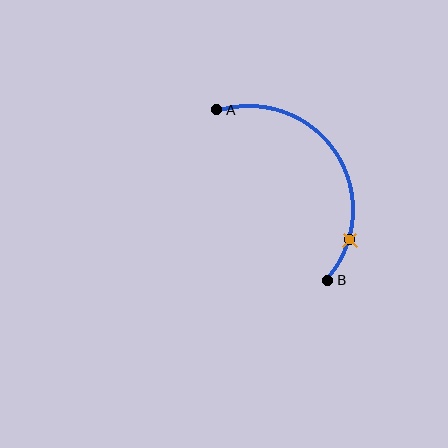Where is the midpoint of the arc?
The arc midpoint is the point on the curve farthest from the straight line joining A and B. It sits to the right of that line.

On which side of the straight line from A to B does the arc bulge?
The arc bulges to the right of the straight line connecting A and B.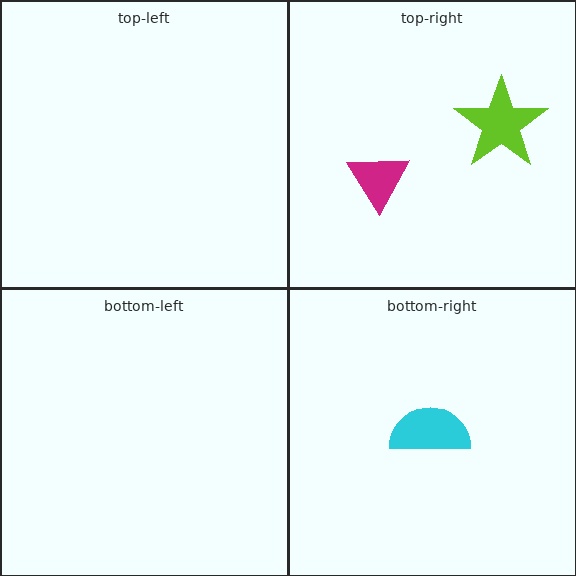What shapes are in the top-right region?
The lime star, the magenta triangle.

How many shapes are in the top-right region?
2.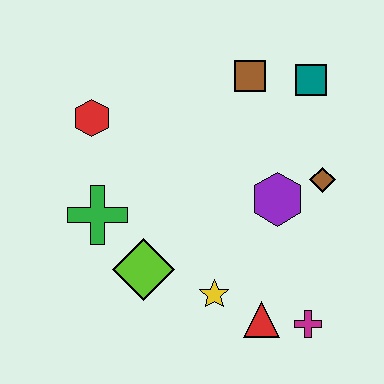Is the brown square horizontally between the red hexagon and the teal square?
Yes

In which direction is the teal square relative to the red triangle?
The teal square is above the red triangle.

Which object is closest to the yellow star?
The red triangle is closest to the yellow star.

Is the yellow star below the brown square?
Yes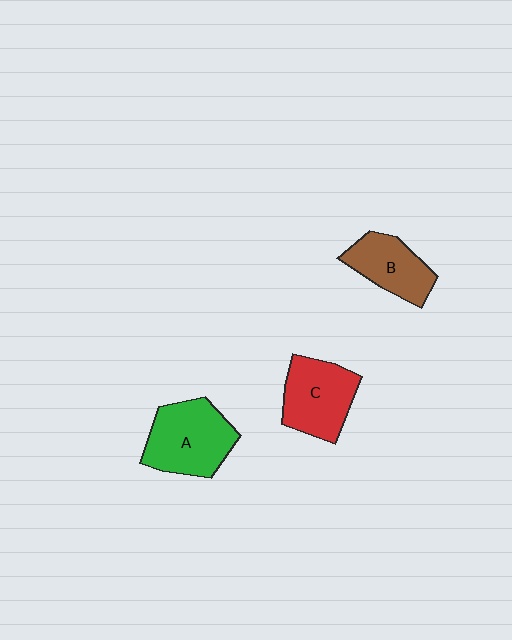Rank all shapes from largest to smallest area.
From largest to smallest: A (green), C (red), B (brown).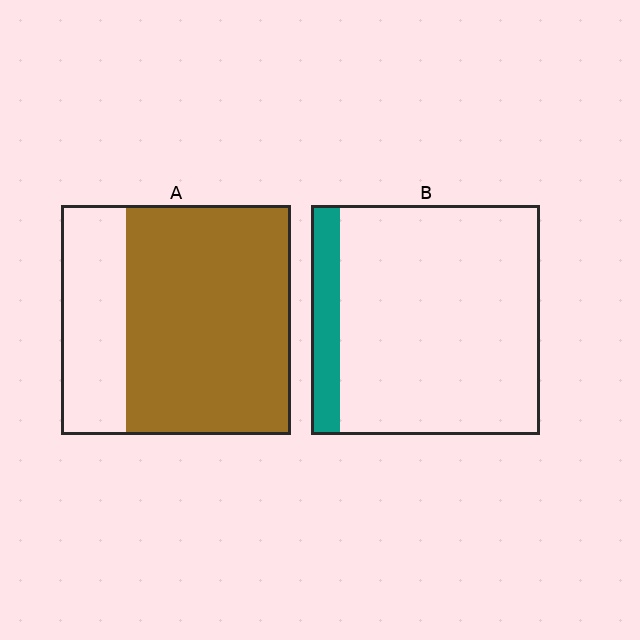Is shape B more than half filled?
No.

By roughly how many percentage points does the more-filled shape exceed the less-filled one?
By roughly 60 percentage points (A over B).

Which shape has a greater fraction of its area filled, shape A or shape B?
Shape A.